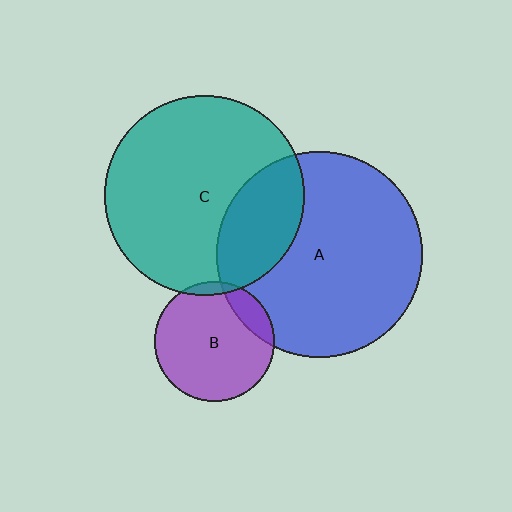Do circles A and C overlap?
Yes.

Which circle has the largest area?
Circle A (blue).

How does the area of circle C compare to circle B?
Approximately 2.8 times.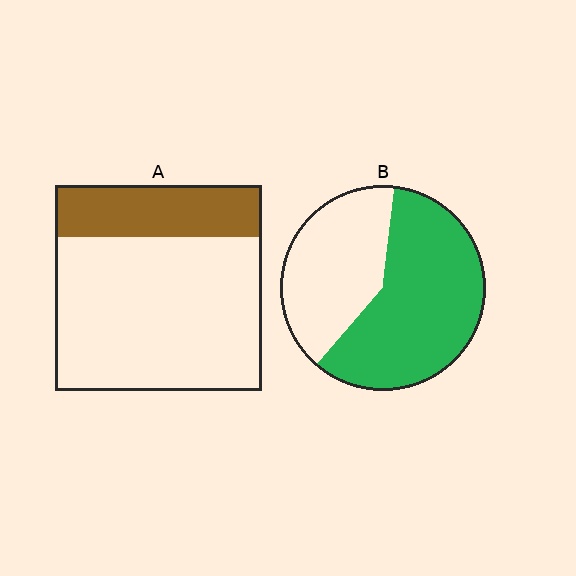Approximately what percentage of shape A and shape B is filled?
A is approximately 25% and B is approximately 60%.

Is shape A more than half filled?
No.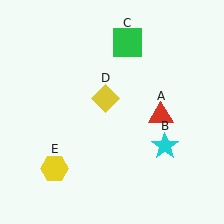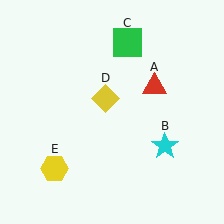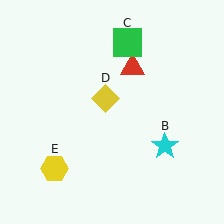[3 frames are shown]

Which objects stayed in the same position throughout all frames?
Cyan star (object B) and green square (object C) and yellow diamond (object D) and yellow hexagon (object E) remained stationary.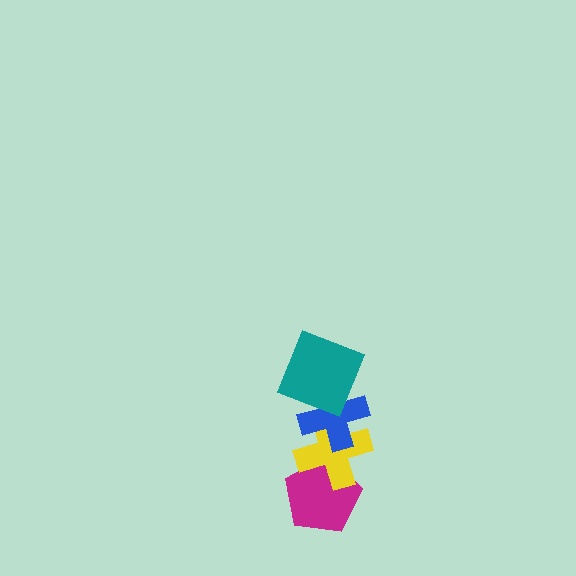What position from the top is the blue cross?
The blue cross is 2nd from the top.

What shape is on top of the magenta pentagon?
The yellow cross is on top of the magenta pentagon.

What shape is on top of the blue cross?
The teal square is on top of the blue cross.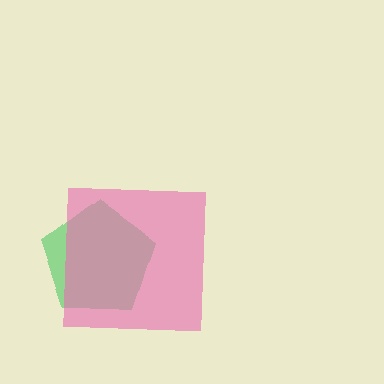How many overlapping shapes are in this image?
There are 2 overlapping shapes in the image.